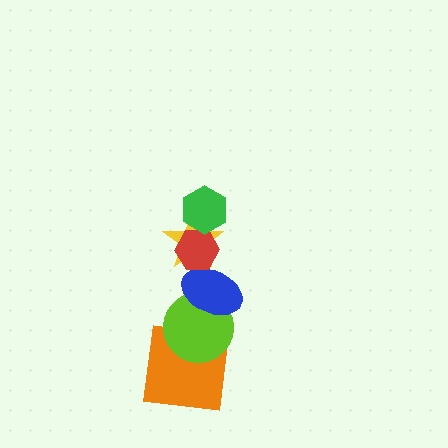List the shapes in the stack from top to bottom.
From top to bottom: the green hexagon, the red hexagon, the yellow star, the blue ellipse, the lime circle, the orange square.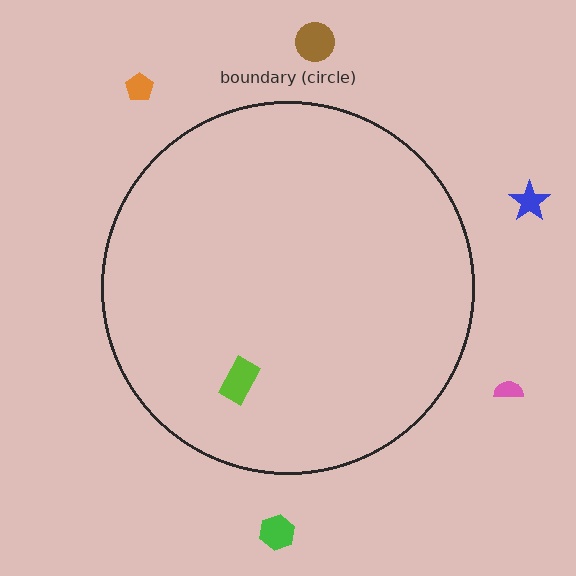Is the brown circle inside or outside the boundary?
Outside.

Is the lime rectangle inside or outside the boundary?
Inside.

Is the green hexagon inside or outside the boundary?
Outside.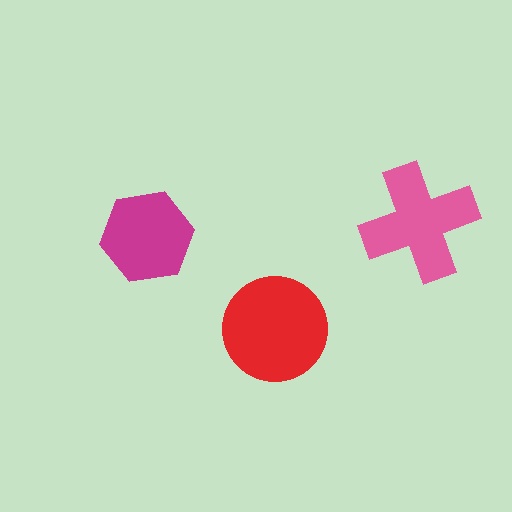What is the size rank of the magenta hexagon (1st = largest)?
3rd.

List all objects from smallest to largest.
The magenta hexagon, the pink cross, the red circle.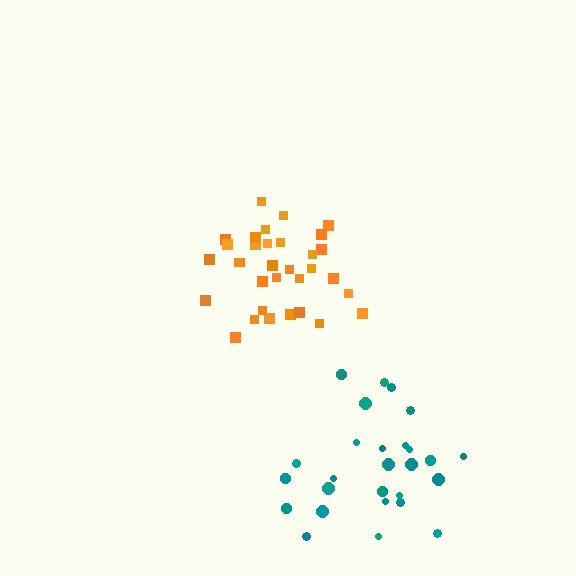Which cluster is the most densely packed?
Orange.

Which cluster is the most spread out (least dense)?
Teal.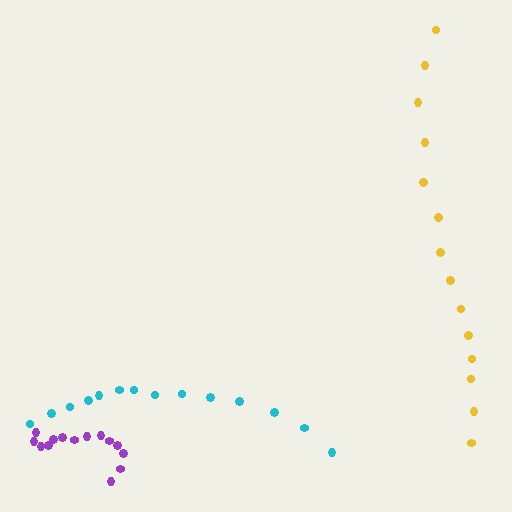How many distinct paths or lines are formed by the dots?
There are 3 distinct paths.